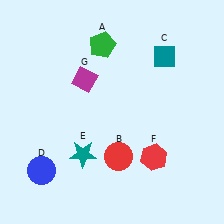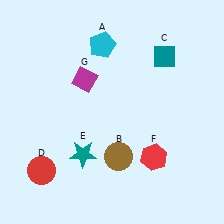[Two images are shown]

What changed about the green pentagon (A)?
In Image 1, A is green. In Image 2, it changed to cyan.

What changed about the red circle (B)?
In Image 1, B is red. In Image 2, it changed to brown.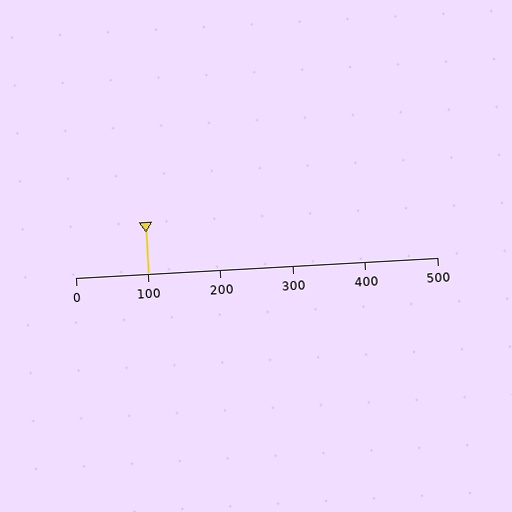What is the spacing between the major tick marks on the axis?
The major ticks are spaced 100 apart.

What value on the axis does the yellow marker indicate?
The marker indicates approximately 100.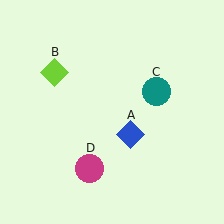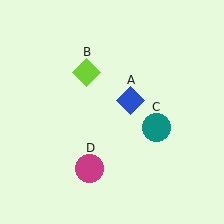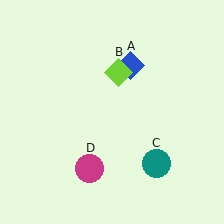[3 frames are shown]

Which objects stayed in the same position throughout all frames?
Magenta circle (object D) remained stationary.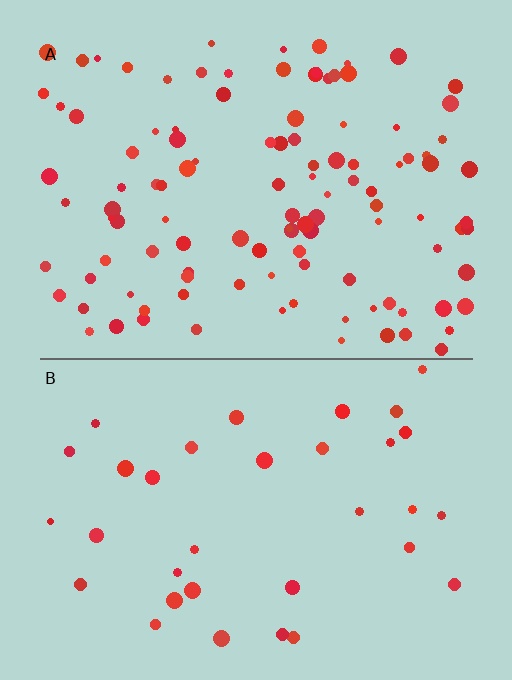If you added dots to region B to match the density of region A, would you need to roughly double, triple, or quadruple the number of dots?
Approximately triple.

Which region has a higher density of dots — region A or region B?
A (the top).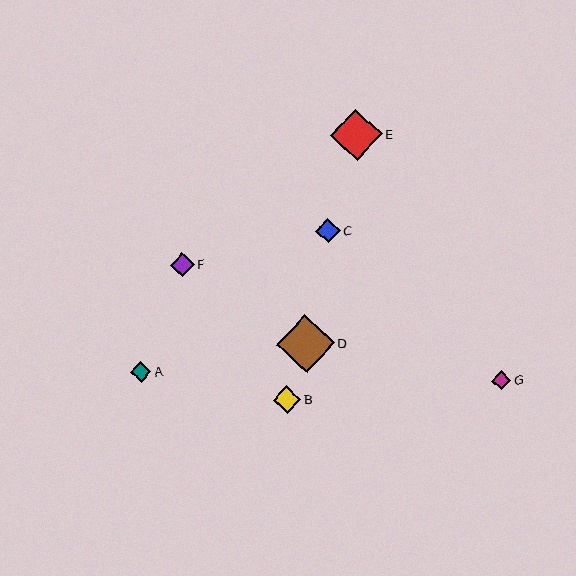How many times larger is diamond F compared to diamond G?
Diamond F is approximately 1.2 times the size of diamond G.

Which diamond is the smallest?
Diamond G is the smallest with a size of approximately 19 pixels.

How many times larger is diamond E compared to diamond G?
Diamond E is approximately 2.7 times the size of diamond G.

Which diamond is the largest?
Diamond D is the largest with a size of approximately 58 pixels.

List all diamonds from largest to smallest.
From largest to smallest: D, E, B, C, F, A, G.